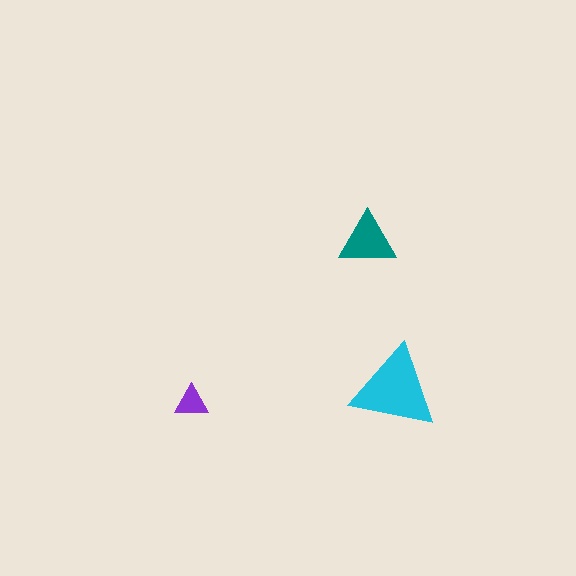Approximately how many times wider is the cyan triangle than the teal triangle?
About 1.5 times wider.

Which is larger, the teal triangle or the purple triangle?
The teal one.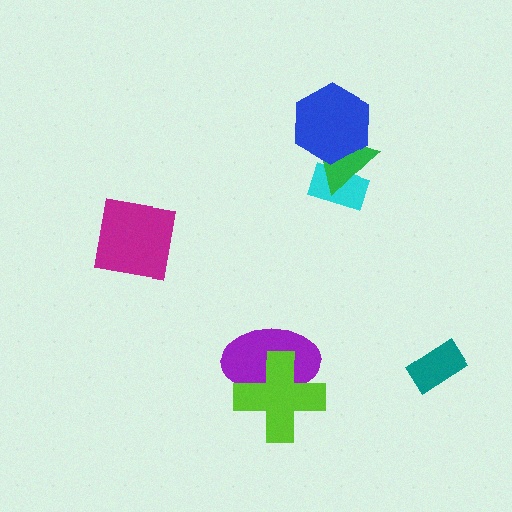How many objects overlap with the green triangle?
2 objects overlap with the green triangle.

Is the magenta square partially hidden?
No, no other shape covers it.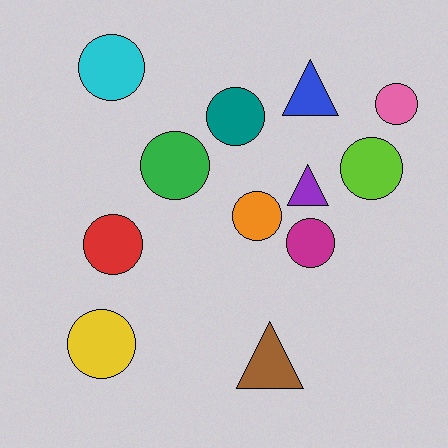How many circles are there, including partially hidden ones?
There are 9 circles.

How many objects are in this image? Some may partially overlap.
There are 12 objects.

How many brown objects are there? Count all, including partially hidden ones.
There is 1 brown object.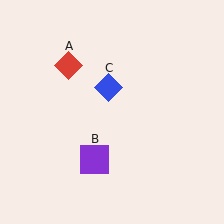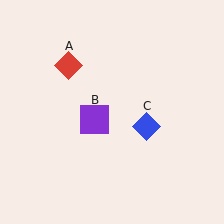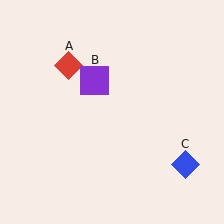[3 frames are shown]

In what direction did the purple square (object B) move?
The purple square (object B) moved up.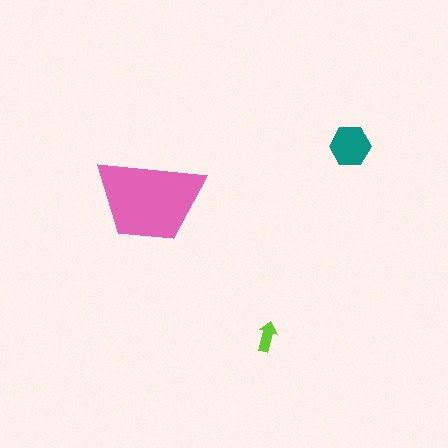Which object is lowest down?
The lime arrow is bottommost.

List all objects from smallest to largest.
The lime arrow, the teal hexagon, the pink trapezoid.